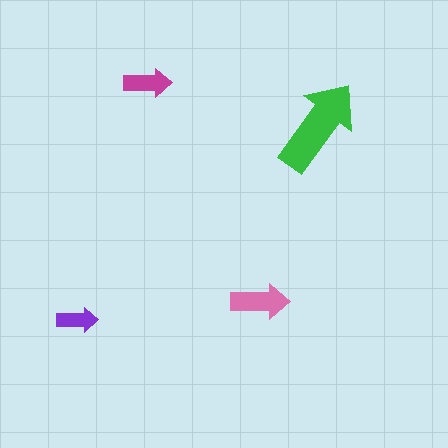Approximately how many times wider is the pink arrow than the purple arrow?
About 1.5 times wider.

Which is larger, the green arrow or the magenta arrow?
The green one.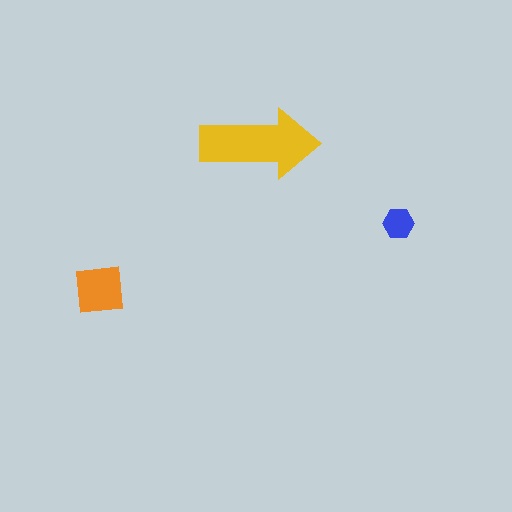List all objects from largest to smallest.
The yellow arrow, the orange square, the blue hexagon.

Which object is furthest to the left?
The orange square is leftmost.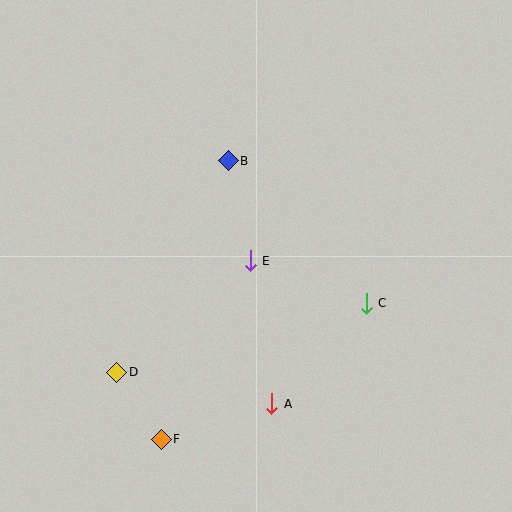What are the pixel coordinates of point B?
Point B is at (228, 161).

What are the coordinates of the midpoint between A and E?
The midpoint between A and E is at (261, 332).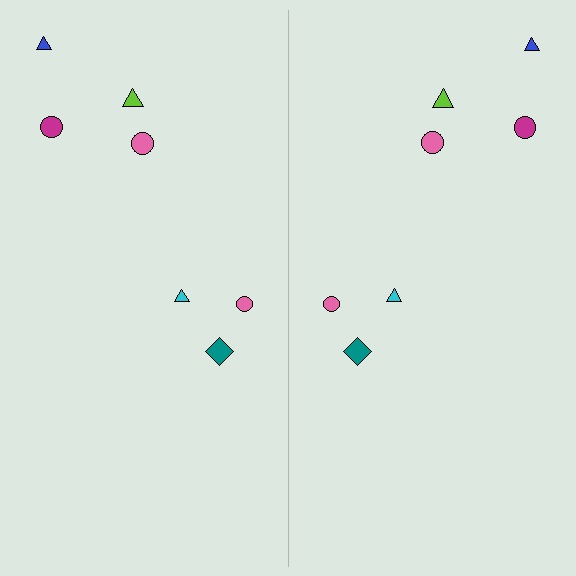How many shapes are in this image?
There are 14 shapes in this image.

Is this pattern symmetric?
Yes, this pattern has bilateral (reflection) symmetry.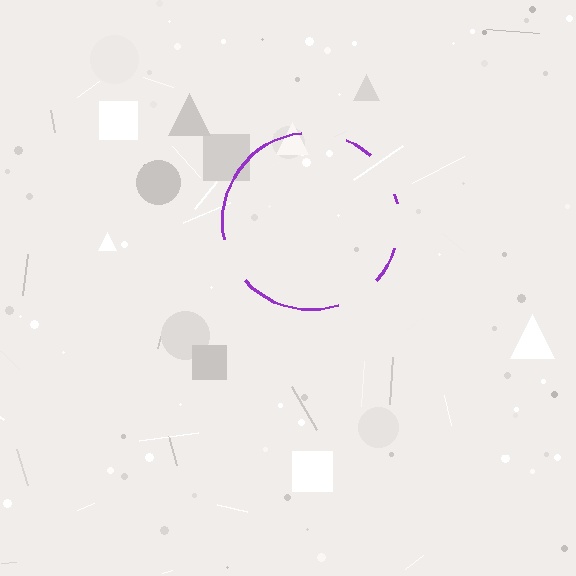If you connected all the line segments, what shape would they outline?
They would outline a circle.